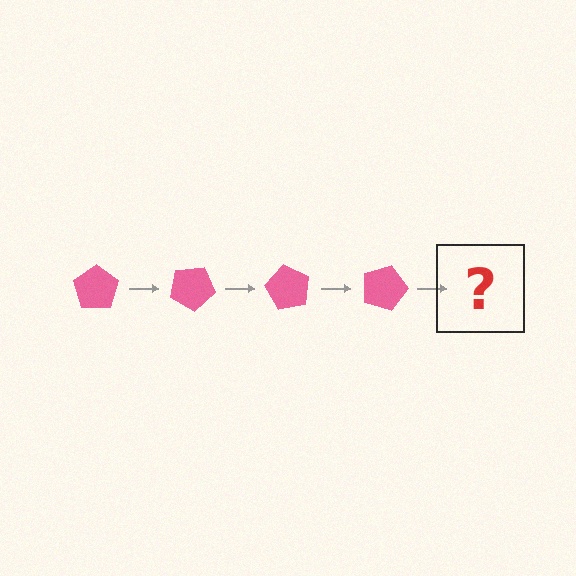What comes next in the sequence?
The next element should be a pink pentagon rotated 120 degrees.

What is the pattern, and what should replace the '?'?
The pattern is that the pentagon rotates 30 degrees each step. The '?' should be a pink pentagon rotated 120 degrees.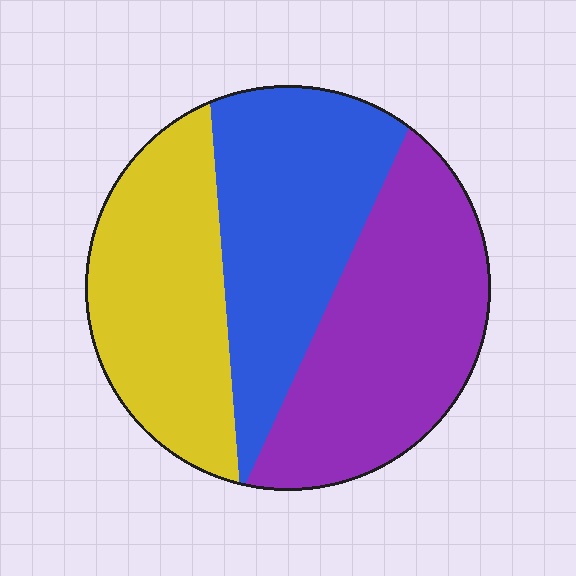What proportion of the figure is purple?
Purple covers roughly 35% of the figure.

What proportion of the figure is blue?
Blue takes up about one third (1/3) of the figure.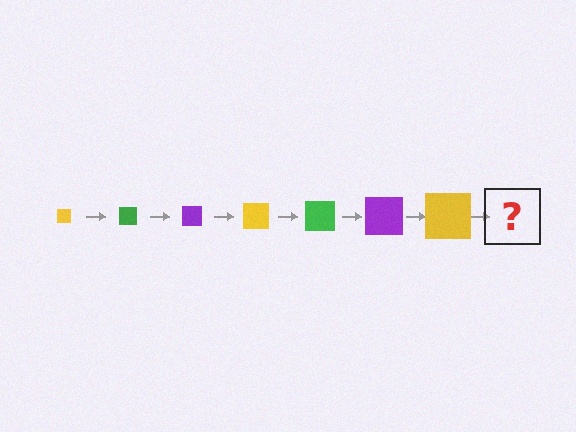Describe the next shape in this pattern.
It should be a green square, larger than the previous one.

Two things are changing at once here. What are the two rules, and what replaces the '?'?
The two rules are that the square grows larger each step and the color cycles through yellow, green, and purple. The '?' should be a green square, larger than the previous one.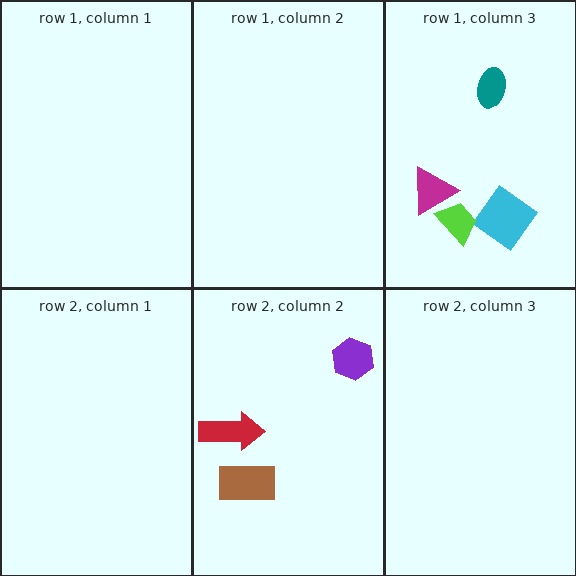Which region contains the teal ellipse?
The row 1, column 3 region.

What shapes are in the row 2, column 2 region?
The purple hexagon, the red arrow, the brown rectangle.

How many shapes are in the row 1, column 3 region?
4.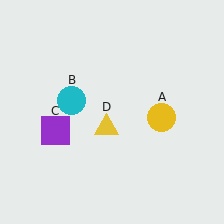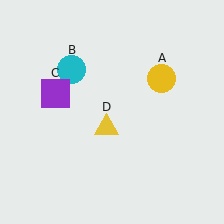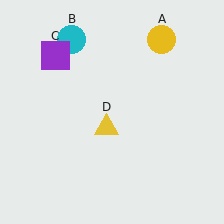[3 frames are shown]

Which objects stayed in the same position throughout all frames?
Yellow triangle (object D) remained stationary.